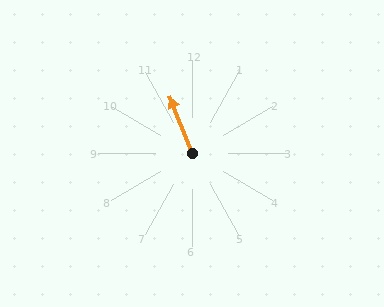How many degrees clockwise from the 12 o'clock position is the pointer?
Approximately 339 degrees.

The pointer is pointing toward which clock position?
Roughly 11 o'clock.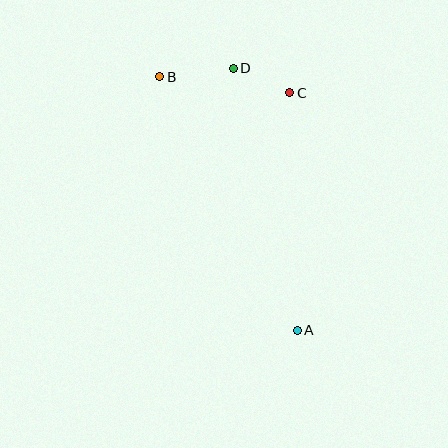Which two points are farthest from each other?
Points A and B are farthest from each other.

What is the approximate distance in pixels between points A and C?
The distance between A and C is approximately 238 pixels.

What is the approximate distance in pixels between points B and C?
The distance between B and C is approximately 131 pixels.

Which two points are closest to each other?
Points C and D are closest to each other.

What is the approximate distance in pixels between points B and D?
The distance between B and D is approximately 74 pixels.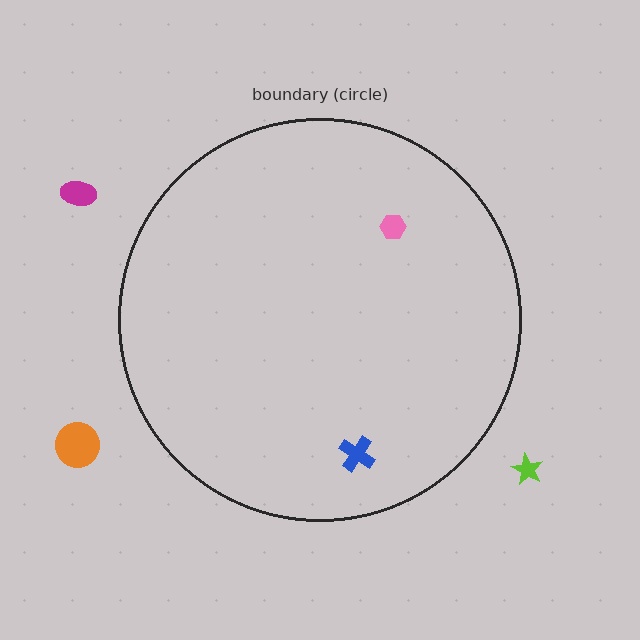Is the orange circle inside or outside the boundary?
Outside.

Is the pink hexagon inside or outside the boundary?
Inside.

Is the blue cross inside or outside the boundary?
Inside.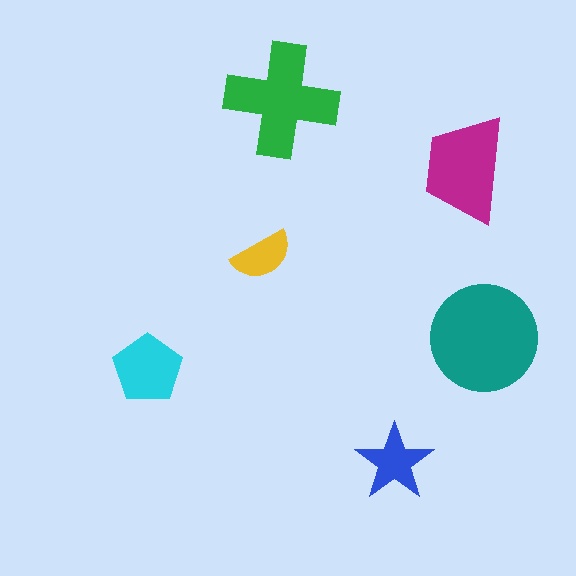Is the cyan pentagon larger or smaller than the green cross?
Smaller.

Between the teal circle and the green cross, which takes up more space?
The teal circle.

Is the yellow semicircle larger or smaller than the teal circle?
Smaller.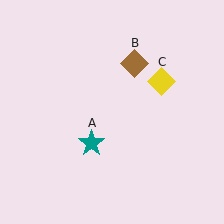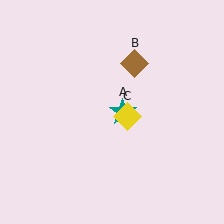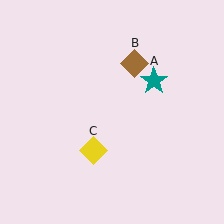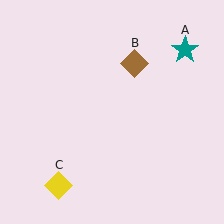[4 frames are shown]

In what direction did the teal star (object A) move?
The teal star (object A) moved up and to the right.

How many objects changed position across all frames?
2 objects changed position: teal star (object A), yellow diamond (object C).